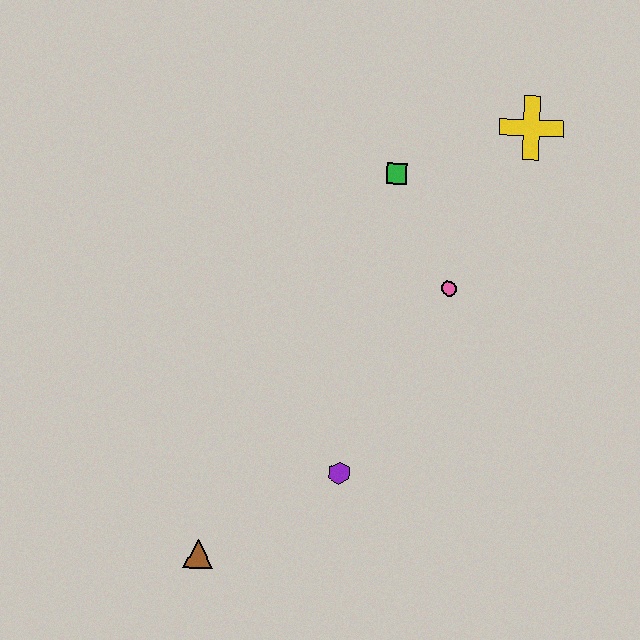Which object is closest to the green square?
The pink circle is closest to the green square.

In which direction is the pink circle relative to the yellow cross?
The pink circle is below the yellow cross.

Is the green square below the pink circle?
No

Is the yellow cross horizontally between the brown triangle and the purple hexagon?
No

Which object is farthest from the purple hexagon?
The yellow cross is farthest from the purple hexagon.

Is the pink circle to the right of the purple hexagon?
Yes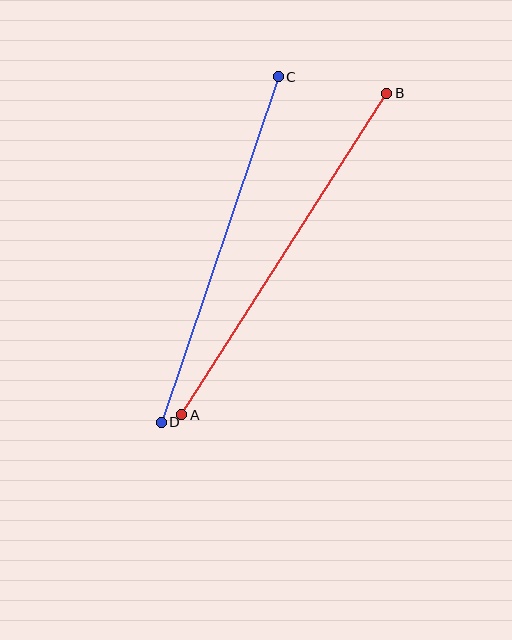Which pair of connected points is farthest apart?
Points A and B are farthest apart.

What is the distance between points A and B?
The distance is approximately 381 pixels.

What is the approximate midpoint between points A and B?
The midpoint is at approximately (284, 254) pixels.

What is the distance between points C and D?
The distance is approximately 365 pixels.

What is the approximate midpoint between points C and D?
The midpoint is at approximately (220, 250) pixels.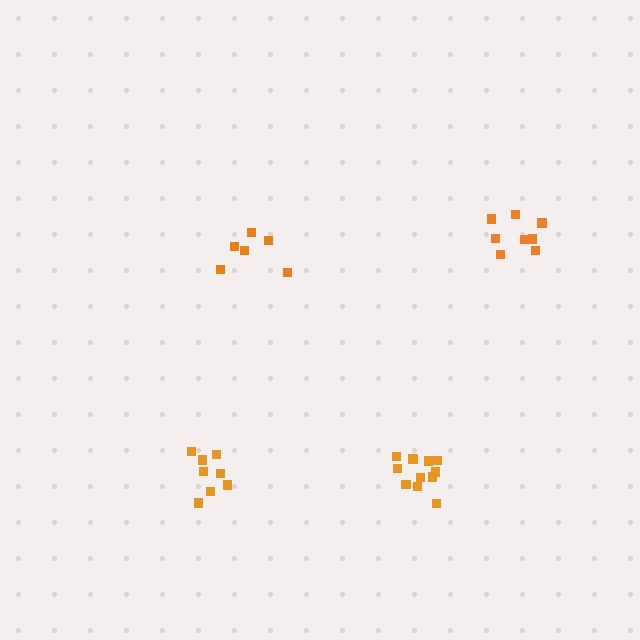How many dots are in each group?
Group 1: 6 dots, Group 2: 11 dots, Group 3: 9 dots, Group 4: 8 dots (34 total).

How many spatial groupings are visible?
There are 4 spatial groupings.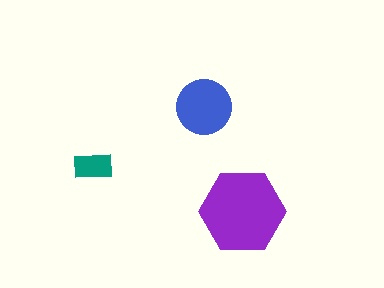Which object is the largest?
The purple hexagon.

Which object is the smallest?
The teal rectangle.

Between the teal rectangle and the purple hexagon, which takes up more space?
The purple hexagon.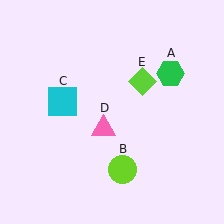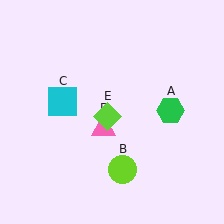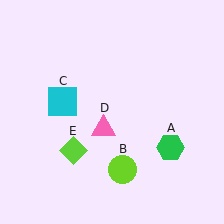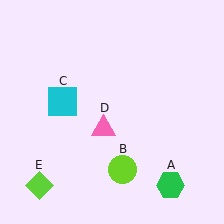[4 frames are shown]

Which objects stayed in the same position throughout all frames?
Lime circle (object B) and cyan square (object C) and pink triangle (object D) remained stationary.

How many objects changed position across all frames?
2 objects changed position: green hexagon (object A), lime diamond (object E).